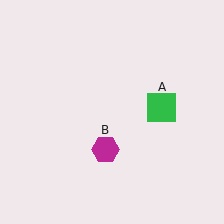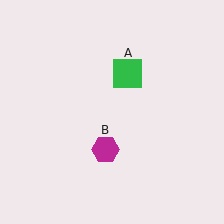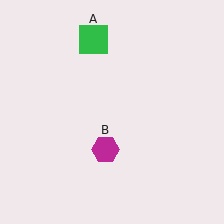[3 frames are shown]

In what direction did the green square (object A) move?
The green square (object A) moved up and to the left.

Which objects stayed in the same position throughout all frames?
Magenta hexagon (object B) remained stationary.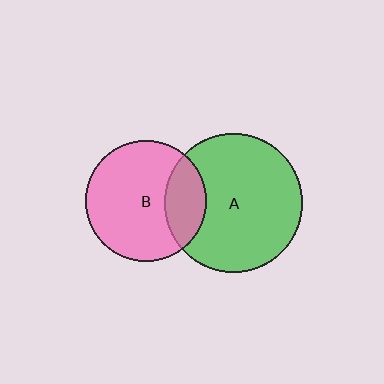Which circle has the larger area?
Circle A (green).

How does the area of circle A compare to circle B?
Approximately 1.3 times.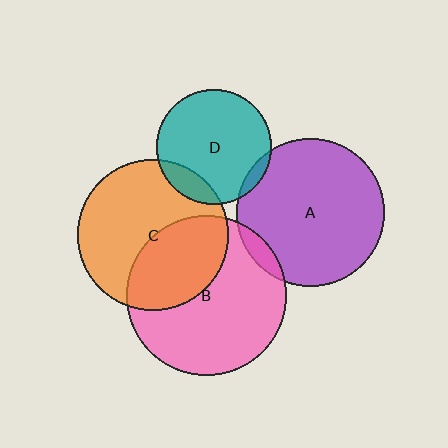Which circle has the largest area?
Circle B (pink).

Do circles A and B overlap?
Yes.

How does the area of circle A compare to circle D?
Approximately 1.6 times.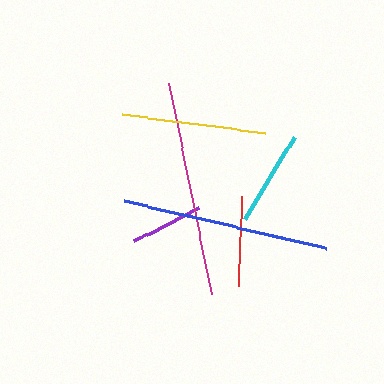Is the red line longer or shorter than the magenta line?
The magenta line is longer than the red line.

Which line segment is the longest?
The magenta line is the longest at approximately 216 pixels.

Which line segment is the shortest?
The purple line is the shortest at approximately 73 pixels.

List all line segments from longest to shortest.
From longest to shortest: magenta, blue, yellow, cyan, red, purple.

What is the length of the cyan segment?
The cyan segment is approximately 96 pixels long.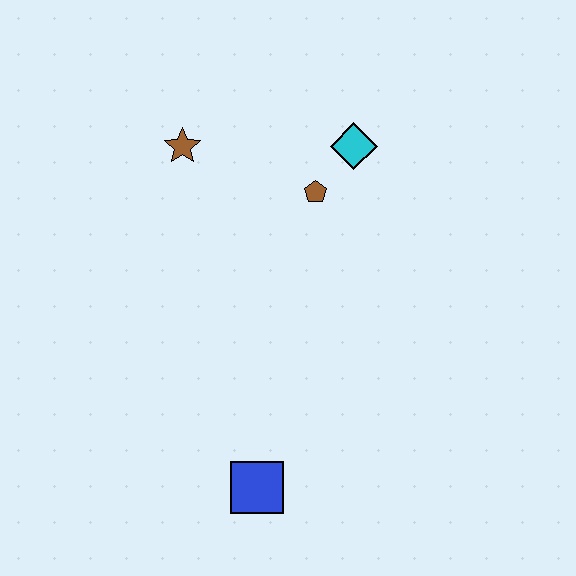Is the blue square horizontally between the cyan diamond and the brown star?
Yes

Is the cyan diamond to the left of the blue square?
No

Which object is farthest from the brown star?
The blue square is farthest from the brown star.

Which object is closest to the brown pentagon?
The cyan diamond is closest to the brown pentagon.